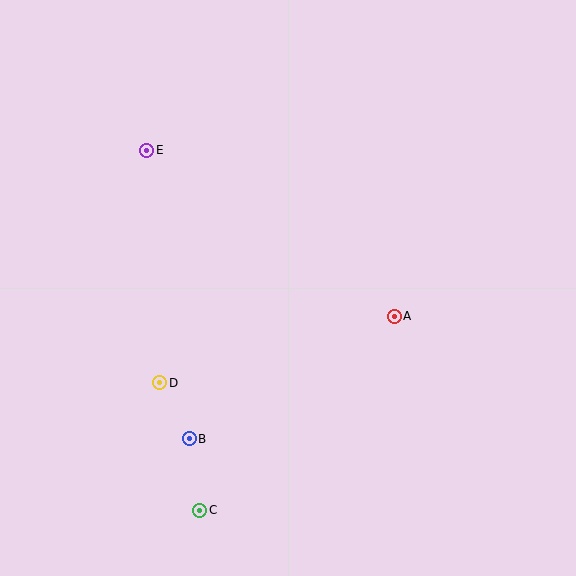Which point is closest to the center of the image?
Point A at (394, 316) is closest to the center.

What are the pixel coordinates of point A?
Point A is at (394, 316).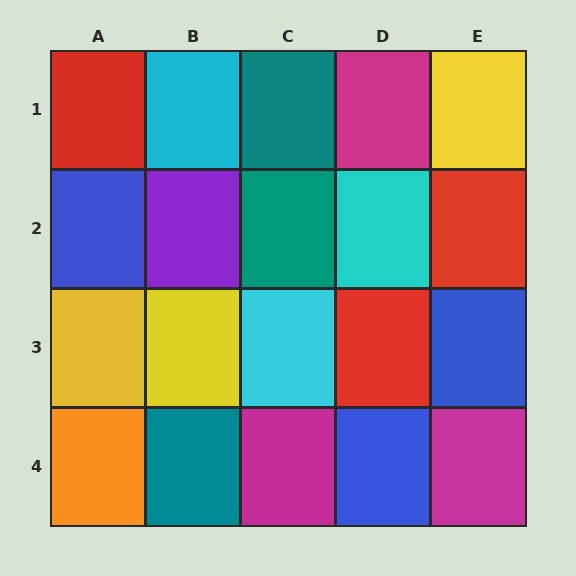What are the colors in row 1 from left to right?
Red, cyan, teal, magenta, yellow.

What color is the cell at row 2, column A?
Blue.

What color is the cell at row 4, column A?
Orange.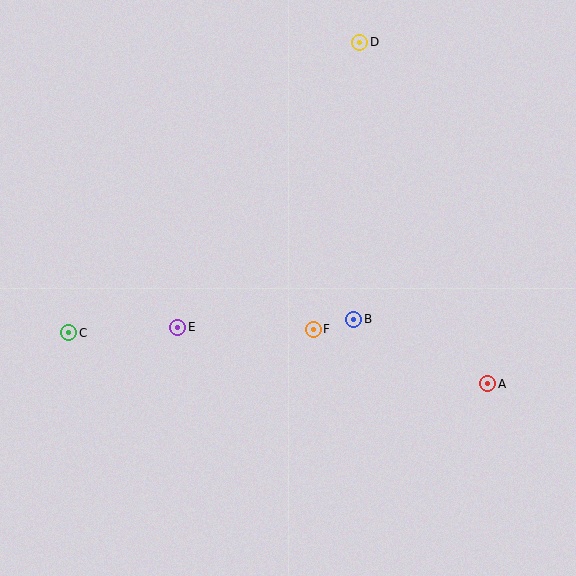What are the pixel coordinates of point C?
Point C is at (69, 333).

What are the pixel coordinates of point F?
Point F is at (313, 329).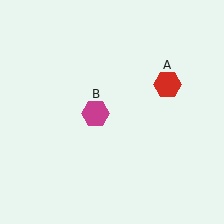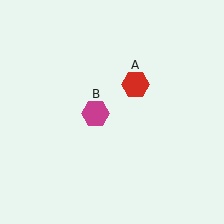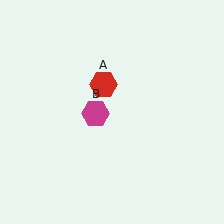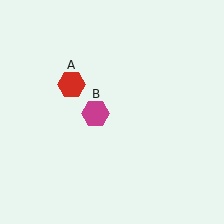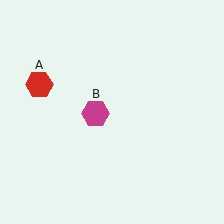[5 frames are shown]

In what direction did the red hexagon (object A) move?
The red hexagon (object A) moved left.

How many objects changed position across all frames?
1 object changed position: red hexagon (object A).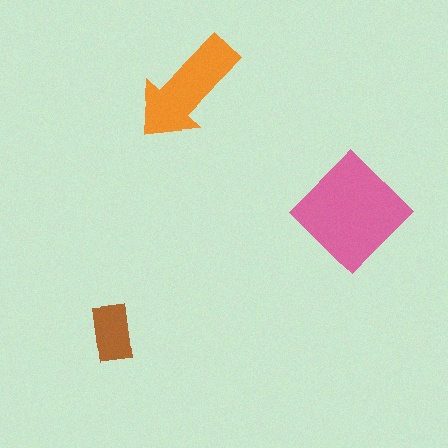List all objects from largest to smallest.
The pink diamond, the orange arrow, the brown rectangle.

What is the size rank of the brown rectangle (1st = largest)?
3rd.